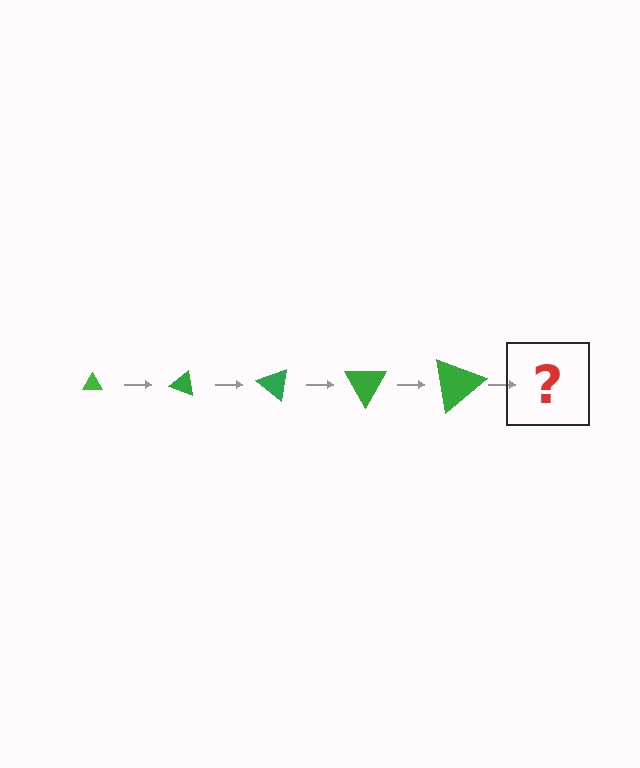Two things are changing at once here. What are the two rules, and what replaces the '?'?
The two rules are that the triangle grows larger each step and it rotates 20 degrees each step. The '?' should be a triangle, larger than the previous one and rotated 100 degrees from the start.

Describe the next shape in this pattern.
It should be a triangle, larger than the previous one and rotated 100 degrees from the start.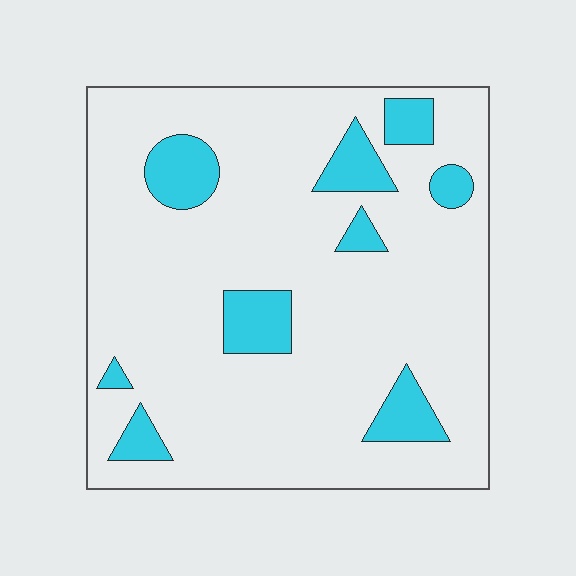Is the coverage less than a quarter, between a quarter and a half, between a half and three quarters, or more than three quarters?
Less than a quarter.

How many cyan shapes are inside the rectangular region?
9.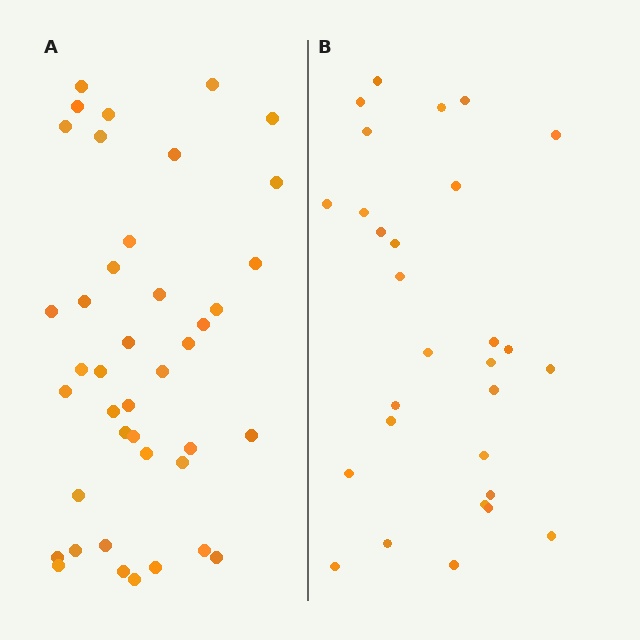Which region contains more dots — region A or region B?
Region A (the left region) has more dots.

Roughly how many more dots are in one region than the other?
Region A has roughly 12 or so more dots than region B.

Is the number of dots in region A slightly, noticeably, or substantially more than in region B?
Region A has noticeably more, but not dramatically so. The ratio is roughly 1.4 to 1.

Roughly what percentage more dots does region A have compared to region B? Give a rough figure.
About 40% more.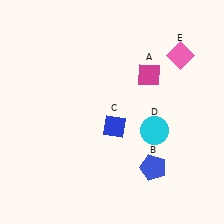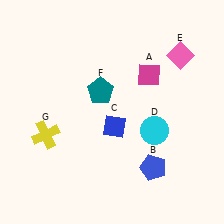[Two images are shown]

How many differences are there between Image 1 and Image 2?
There are 2 differences between the two images.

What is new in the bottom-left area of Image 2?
A yellow cross (G) was added in the bottom-left area of Image 2.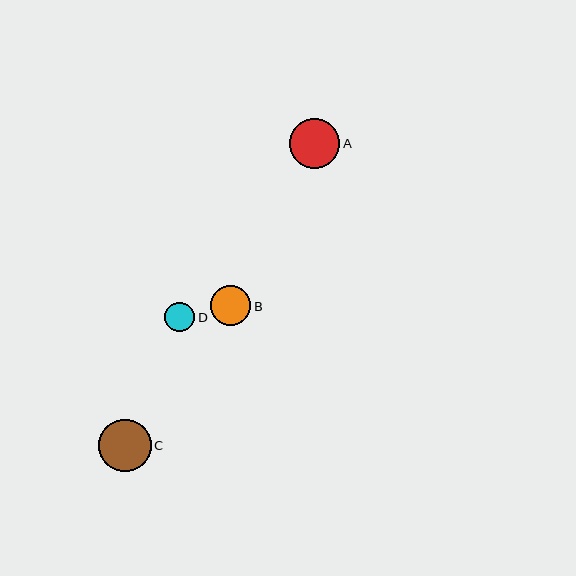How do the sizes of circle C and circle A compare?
Circle C and circle A are approximately the same size.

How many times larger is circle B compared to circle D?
Circle B is approximately 1.3 times the size of circle D.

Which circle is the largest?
Circle C is the largest with a size of approximately 53 pixels.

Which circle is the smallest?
Circle D is the smallest with a size of approximately 30 pixels.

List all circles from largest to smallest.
From largest to smallest: C, A, B, D.